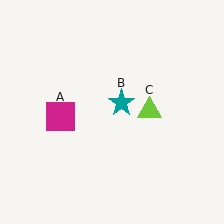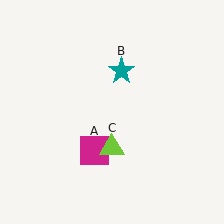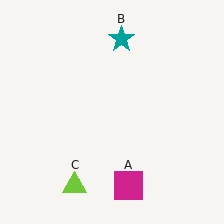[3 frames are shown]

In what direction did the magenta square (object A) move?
The magenta square (object A) moved down and to the right.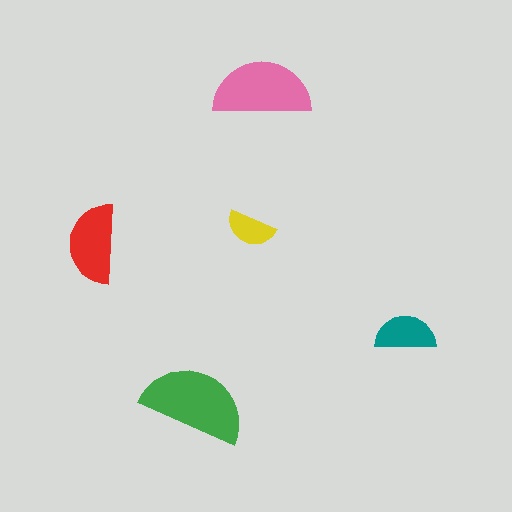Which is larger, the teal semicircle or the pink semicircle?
The pink one.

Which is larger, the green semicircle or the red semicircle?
The green one.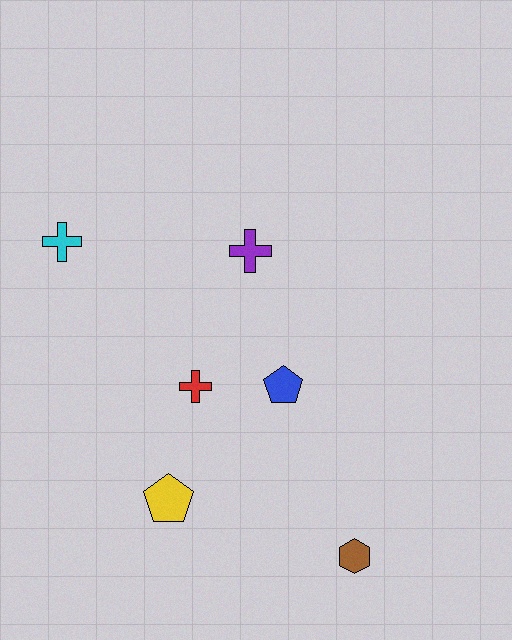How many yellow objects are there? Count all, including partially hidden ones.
There is 1 yellow object.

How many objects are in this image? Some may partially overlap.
There are 6 objects.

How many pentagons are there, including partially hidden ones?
There are 2 pentagons.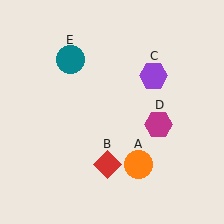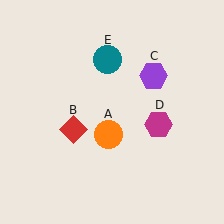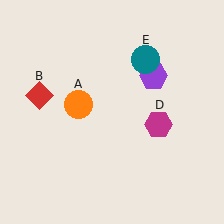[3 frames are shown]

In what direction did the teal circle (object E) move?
The teal circle (object E) moved right.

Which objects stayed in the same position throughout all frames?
Purple hexagon (object C) and magenta hexagon (object D) remained stationary.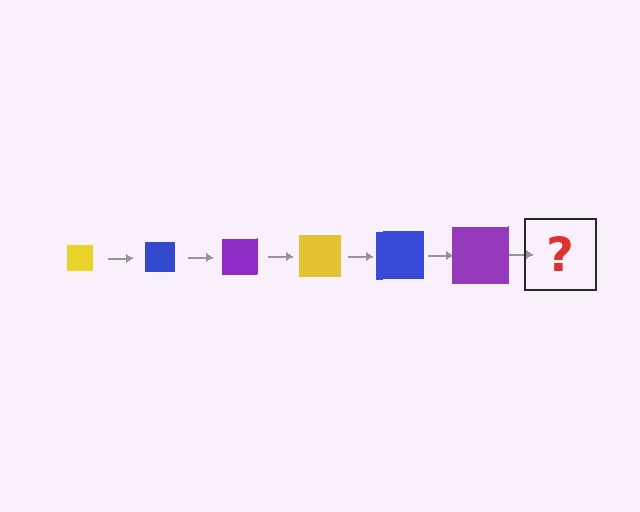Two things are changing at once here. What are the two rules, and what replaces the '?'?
The two rules are that the square grows larger each step and the color cycles through yellow, blue, and purple. The '?' should be a yellow square, larger than the previous one.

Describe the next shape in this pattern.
It should be a yellow square, larger than the previous one.